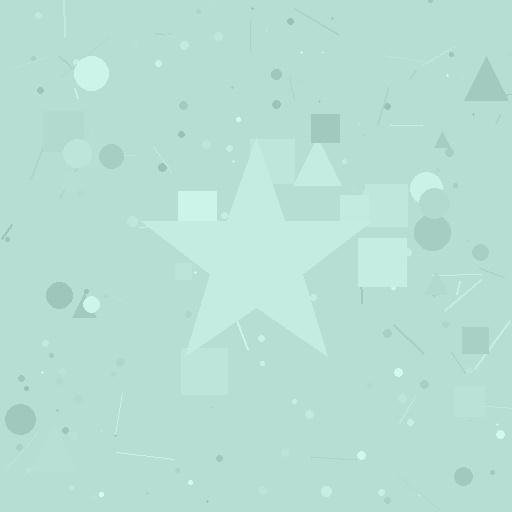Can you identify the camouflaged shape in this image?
The camouflaged shape is a star.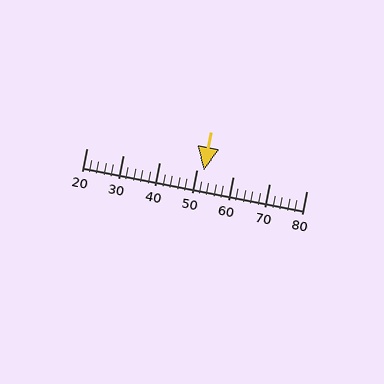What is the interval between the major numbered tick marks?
The major tick marks are spaced 10 units apart.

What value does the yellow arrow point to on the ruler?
The yellow arrow points to approximately 52.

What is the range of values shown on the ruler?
The ruler shows values from 20 to 80.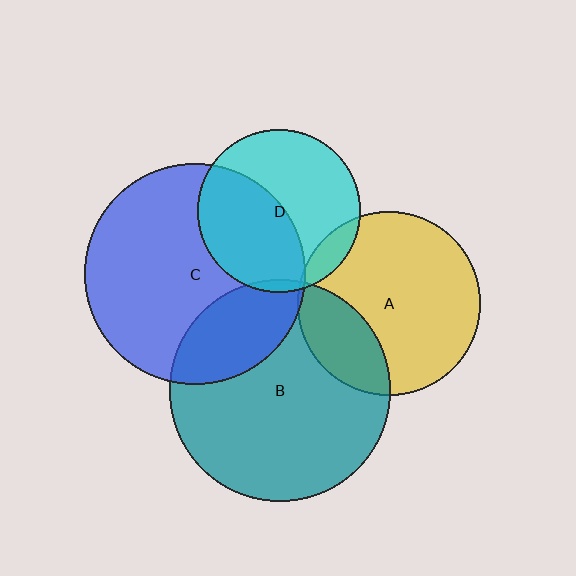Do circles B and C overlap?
Yes.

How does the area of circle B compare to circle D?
Approximately 1.8 times.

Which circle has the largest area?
Circle B (teal).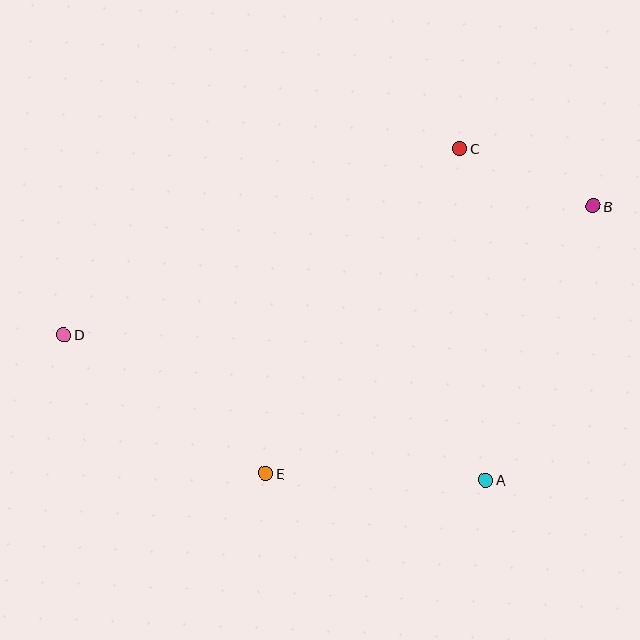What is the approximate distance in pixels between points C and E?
The distance between C and E is approximately 379 pixels.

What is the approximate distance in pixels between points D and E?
The distance between D and E is approximately 245 pixels.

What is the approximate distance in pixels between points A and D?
The distance between A and D is approximately 446 pixels.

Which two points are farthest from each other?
Points B and D are farthest from each other.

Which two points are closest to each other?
Points B and C are closest to each other.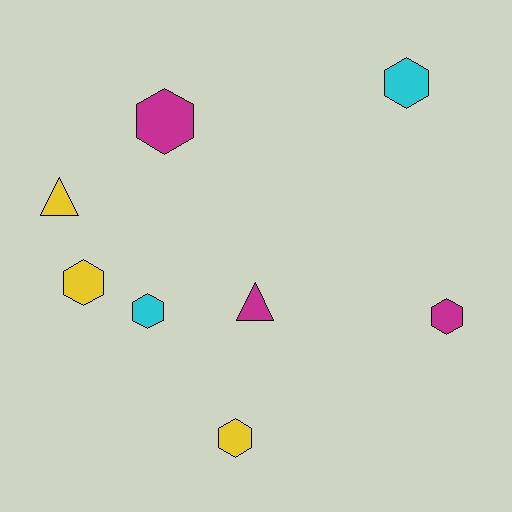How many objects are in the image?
There are 8 objects.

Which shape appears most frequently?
Hexagon, with 6 objects.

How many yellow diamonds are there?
There are no yellow diamonds.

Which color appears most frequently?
Yellow, with 3 objects.